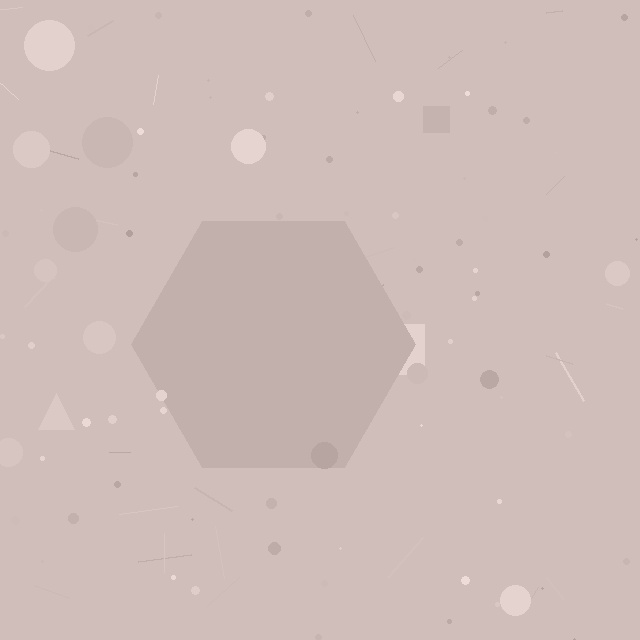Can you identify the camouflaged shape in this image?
The camouflaged shape is a hexagon.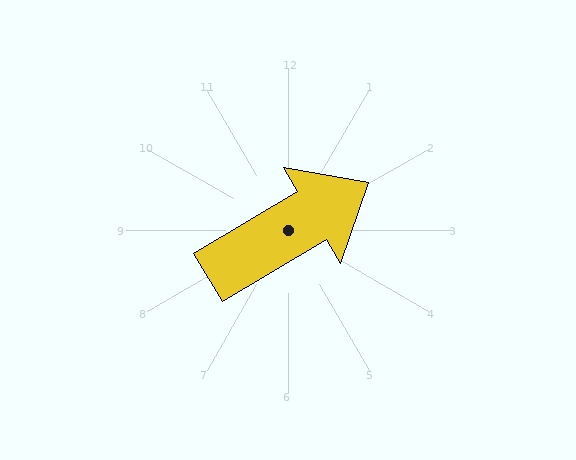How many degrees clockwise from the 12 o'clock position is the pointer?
Approximately 59 degrees.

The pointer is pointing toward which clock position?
Roughly 2 o'clock.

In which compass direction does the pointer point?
Northeast.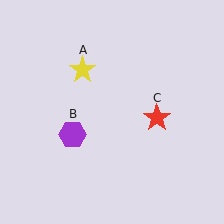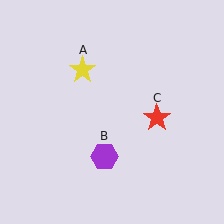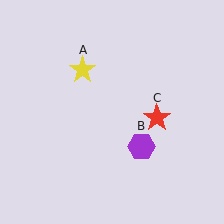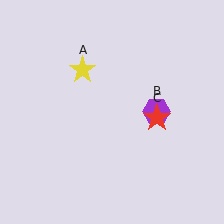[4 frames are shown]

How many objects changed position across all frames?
1 object changed position: purple hexagon (object B).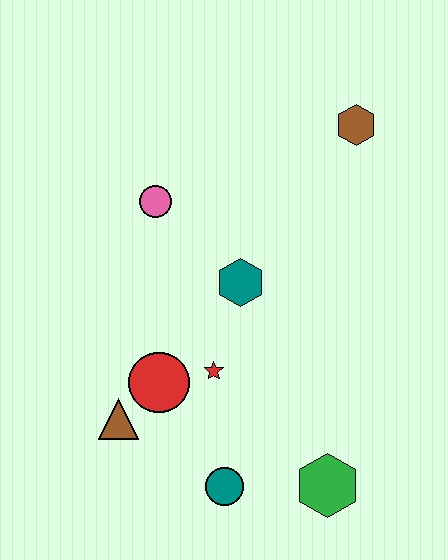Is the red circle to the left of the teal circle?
Yes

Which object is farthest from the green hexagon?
The brown hexagon is farthest from the green hexagon.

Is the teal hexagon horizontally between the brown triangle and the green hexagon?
Yes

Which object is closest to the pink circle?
The teal hexagon is closest to the pink circle.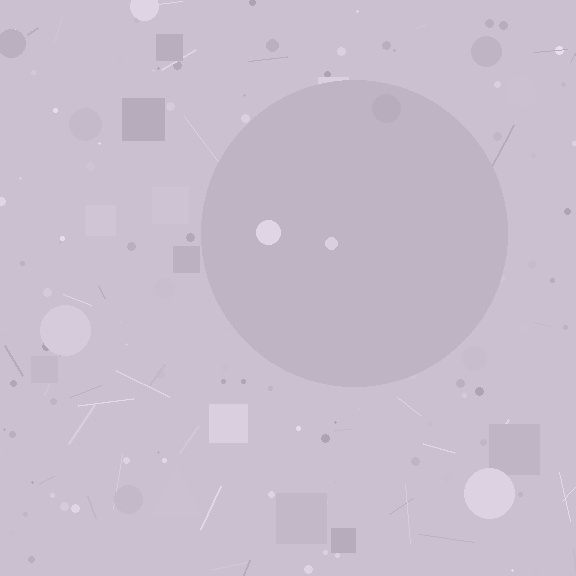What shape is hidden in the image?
A circle is hidden in the image.